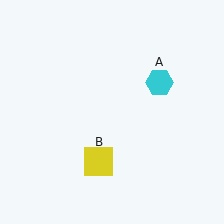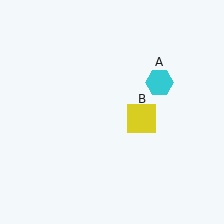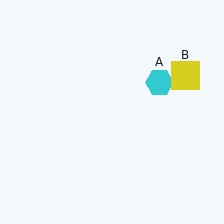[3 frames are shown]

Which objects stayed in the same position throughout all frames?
Cyan hexagon (object A) remained stationary.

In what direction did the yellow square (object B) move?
The yellow square (object B) moved up and to the right.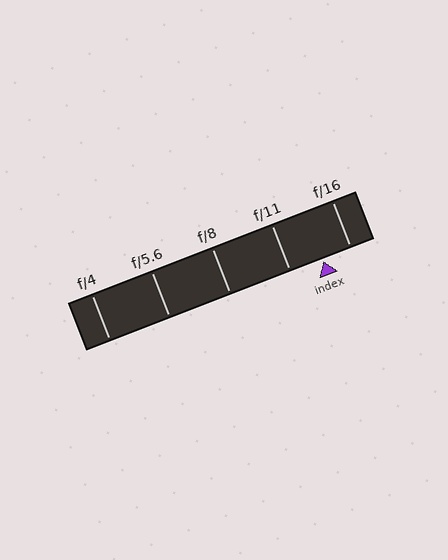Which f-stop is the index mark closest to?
The index mark is closest to f/16.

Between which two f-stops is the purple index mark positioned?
The index mark is between f/11 and f/16.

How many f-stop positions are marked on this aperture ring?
There are 5 f-stop positions marked.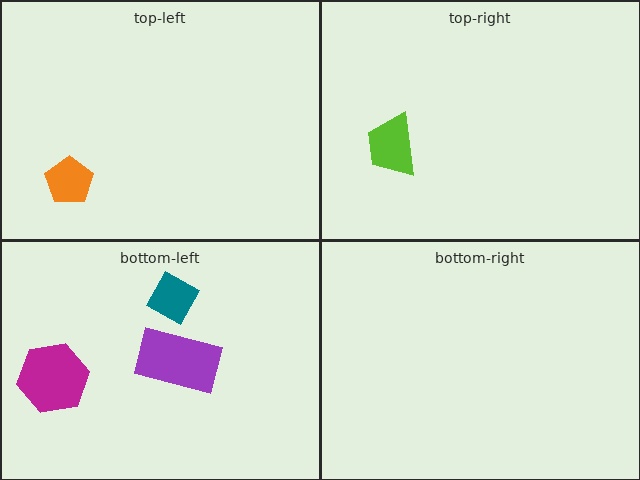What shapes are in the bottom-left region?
The magenta hexagon, the purple rectangle, the teal diamond.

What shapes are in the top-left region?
The orange pentagon.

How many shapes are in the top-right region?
1.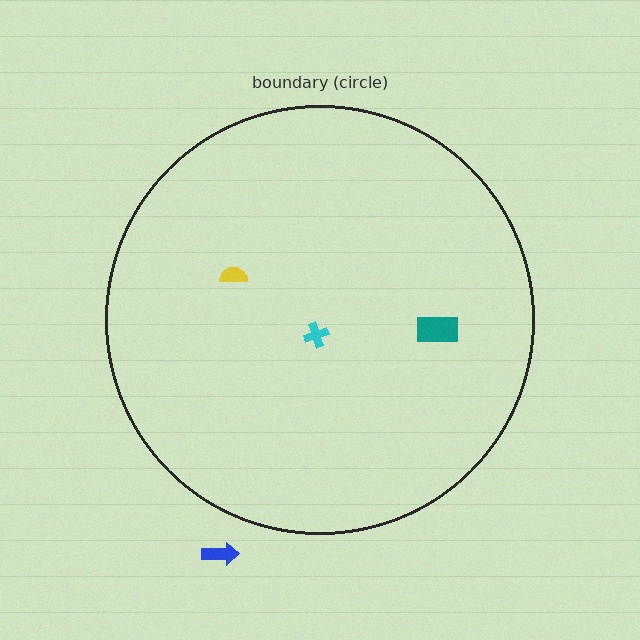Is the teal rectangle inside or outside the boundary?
Inside.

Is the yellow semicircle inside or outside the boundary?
Inside.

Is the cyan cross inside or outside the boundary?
Inside.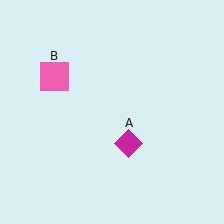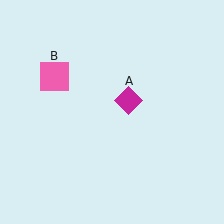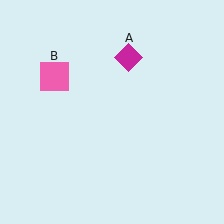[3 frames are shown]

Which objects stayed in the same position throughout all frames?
Pink square (object B) remained stationary.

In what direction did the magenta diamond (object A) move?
The magenta diamond (object A) moved up.